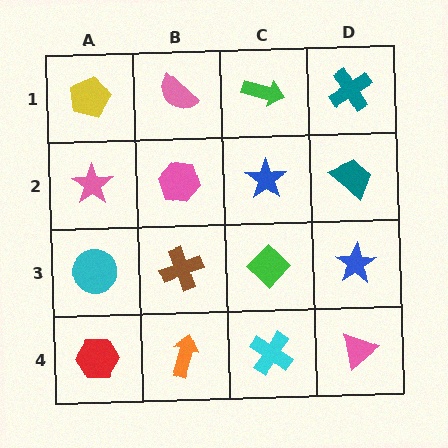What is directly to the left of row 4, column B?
A red hexagon.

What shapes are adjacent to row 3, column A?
A pink star (row 2, column A), a red hexagon (row 4, column A), a brown cross (row 3, column B).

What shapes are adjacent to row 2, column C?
A green arrow (row 1, column C), a green diamond (row 3, column C), a pink hexagon (row 2, column B), a teal trapezoid (row 2, column D).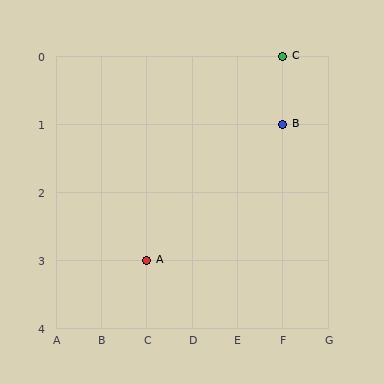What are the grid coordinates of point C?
Point C is at grid coordinates (F, 0).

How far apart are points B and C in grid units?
Points B and C are 1 row apart.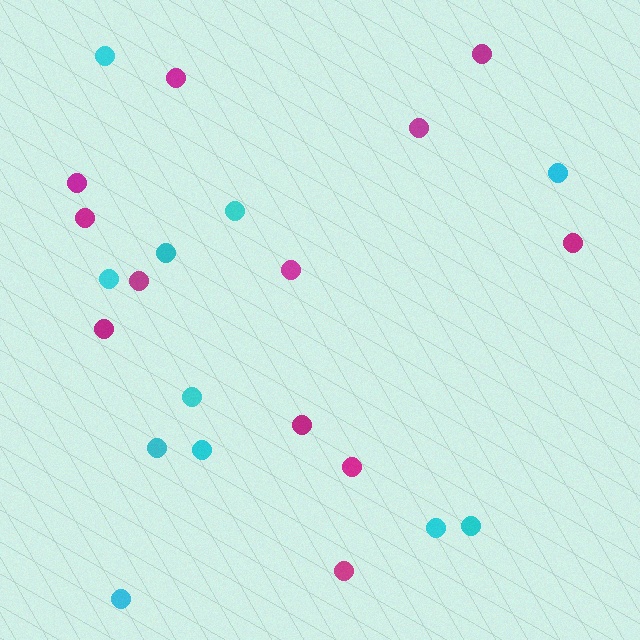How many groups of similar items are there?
There are 2 groups: one group of cyan circles (11) and one group of magenta circles (12).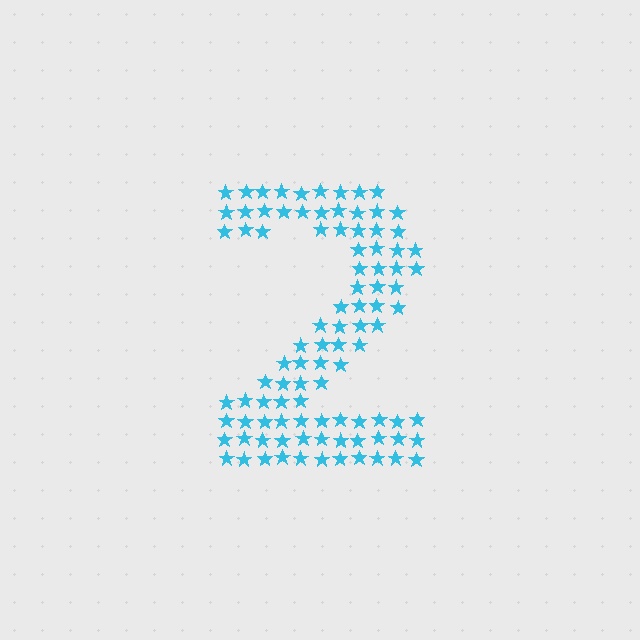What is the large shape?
The large shape is the digit 2.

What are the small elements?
The small elements are stars.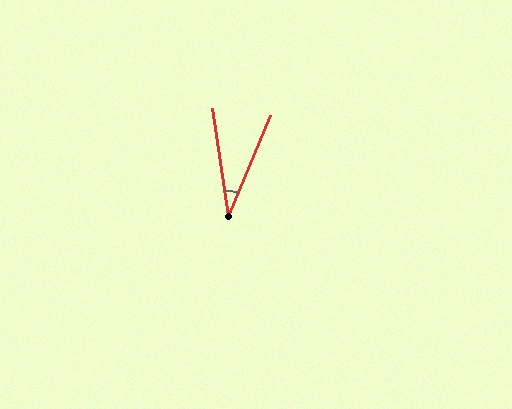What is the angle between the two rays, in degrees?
Approximately 31 degrees.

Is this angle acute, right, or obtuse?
It is acute.